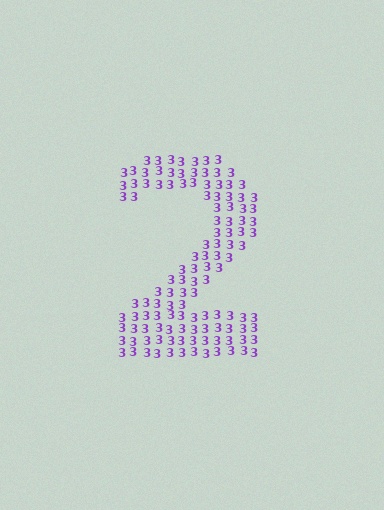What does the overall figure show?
The overall figure shows the digit 2.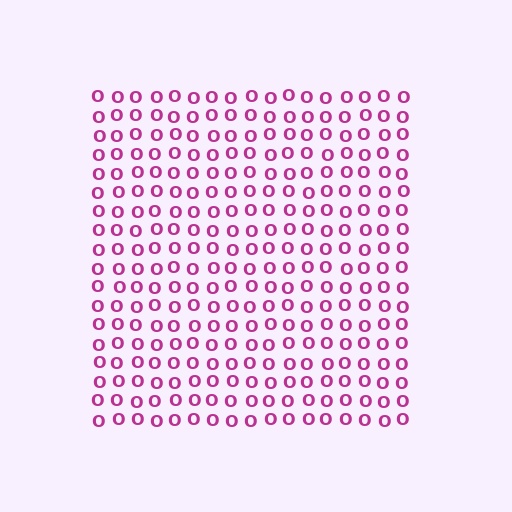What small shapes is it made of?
It is made of small letter O's.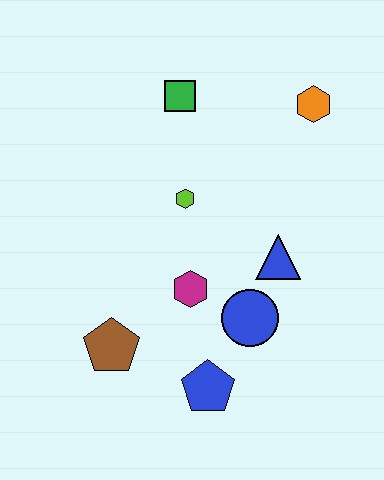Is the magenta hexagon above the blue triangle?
No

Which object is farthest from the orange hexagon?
The brown pentagon is farthest from the orange hexagon.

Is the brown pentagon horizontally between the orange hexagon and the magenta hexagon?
No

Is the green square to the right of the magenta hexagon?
No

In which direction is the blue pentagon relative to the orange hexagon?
The blue pentagon is below the orange hexagon.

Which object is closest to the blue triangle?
The blue circle is closest to the blue triangle.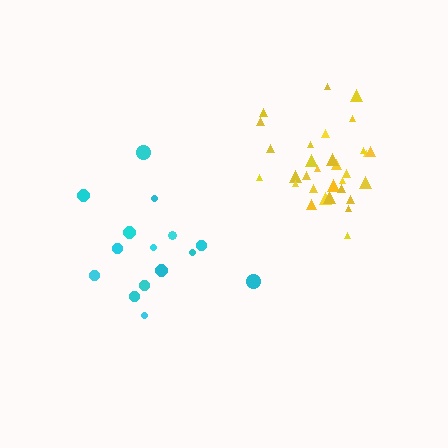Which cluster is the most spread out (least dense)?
Cyan.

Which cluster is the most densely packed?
Yellow.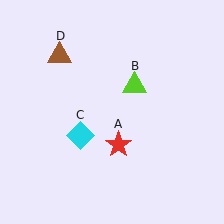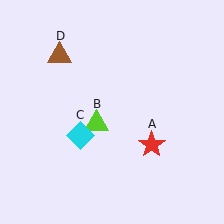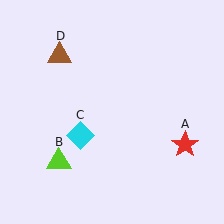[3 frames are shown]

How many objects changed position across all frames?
2 objects changed position: red star (object A), lime triangle (object B).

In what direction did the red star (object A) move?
The red star (object A) moved right.